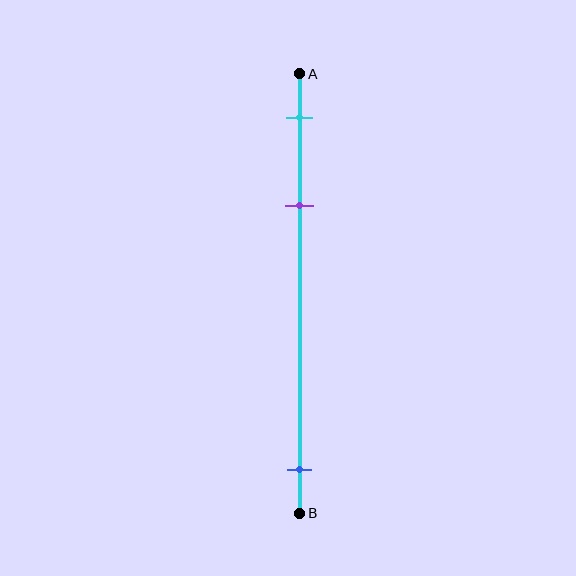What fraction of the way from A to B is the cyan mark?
The cyan mark is approximately 10% (0.1) of the way from A to B.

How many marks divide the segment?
There are 3 marks dividing the segment.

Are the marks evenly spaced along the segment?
No, the marks are not evenly spaced.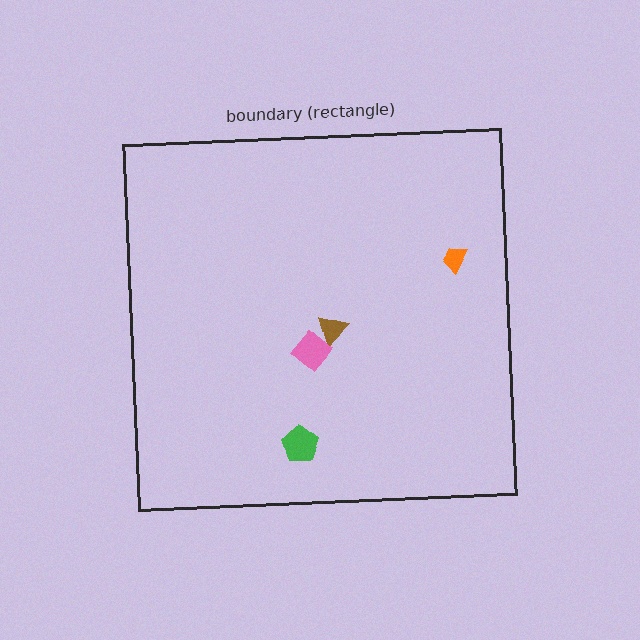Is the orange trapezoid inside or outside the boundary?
Inside.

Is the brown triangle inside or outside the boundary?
Inside.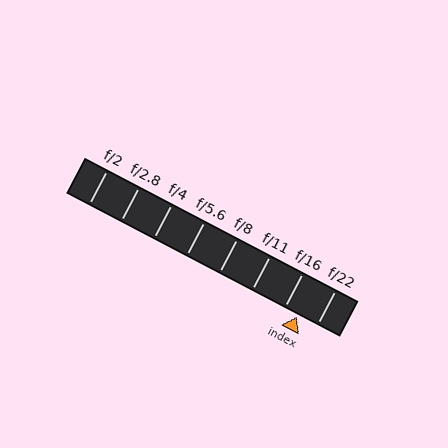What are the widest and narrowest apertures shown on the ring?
The widest aperture shown is f/2 and the narrowest is f/22.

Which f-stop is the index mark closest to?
The index mark is closest to f/16.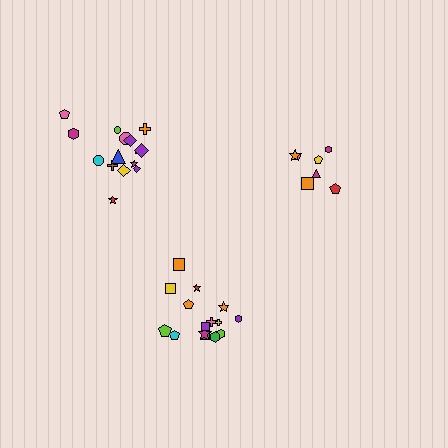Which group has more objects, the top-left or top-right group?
The top-left group.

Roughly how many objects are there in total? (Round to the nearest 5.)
Roughly 35 objects in total.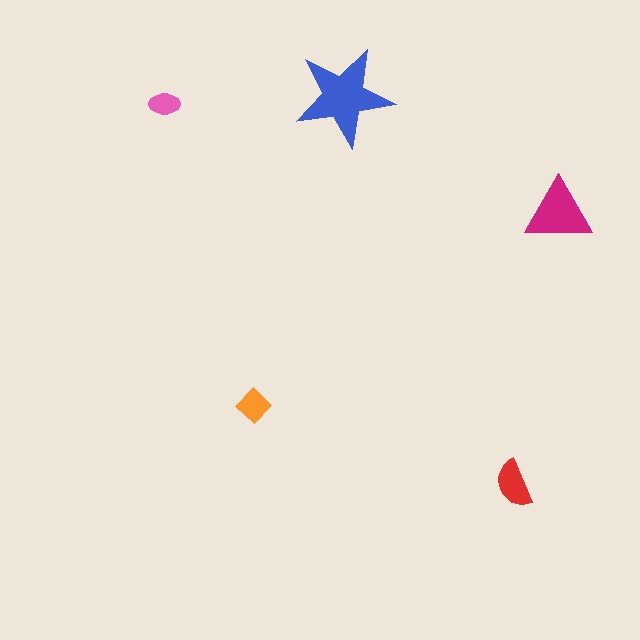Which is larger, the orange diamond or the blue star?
The blue star.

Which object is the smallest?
The pink ellipse.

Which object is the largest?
The blue star.